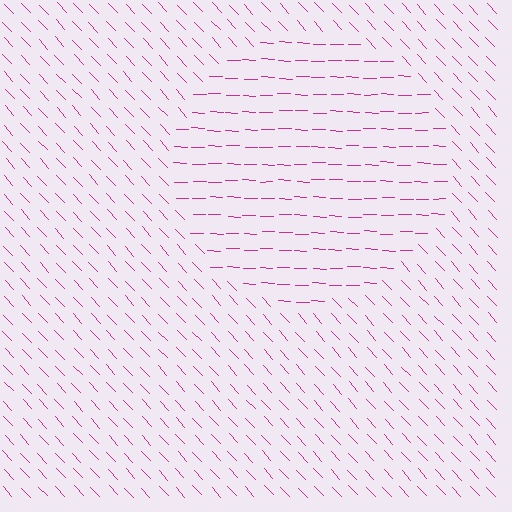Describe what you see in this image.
The image is filled with small magenta line segments. A circle region in the image has lines oriented differently from the surrounding lines, creating a visible texture boundary.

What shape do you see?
I see a circle.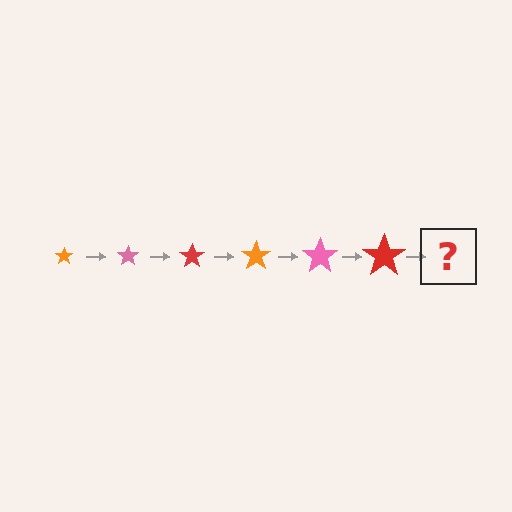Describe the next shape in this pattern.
It should be an orange star, larger than the previous one.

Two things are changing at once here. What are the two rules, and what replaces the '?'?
The two rules are that the star grows larger each step and the color cycles through orange, pink, and red. The '?' should be an orange star, larger than the previous one.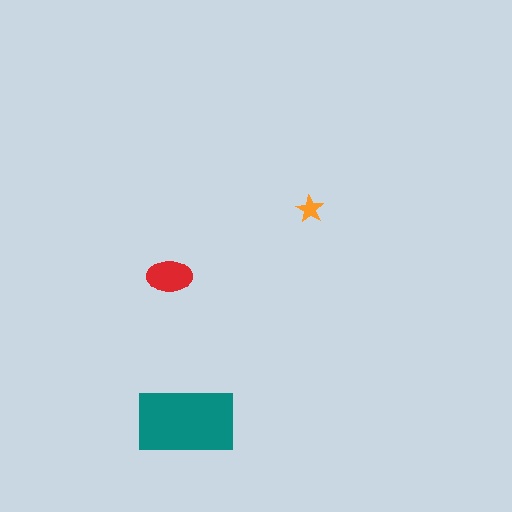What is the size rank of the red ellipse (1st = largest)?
2nd.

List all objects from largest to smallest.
The teal rectangle, the red ellipse, the orange star.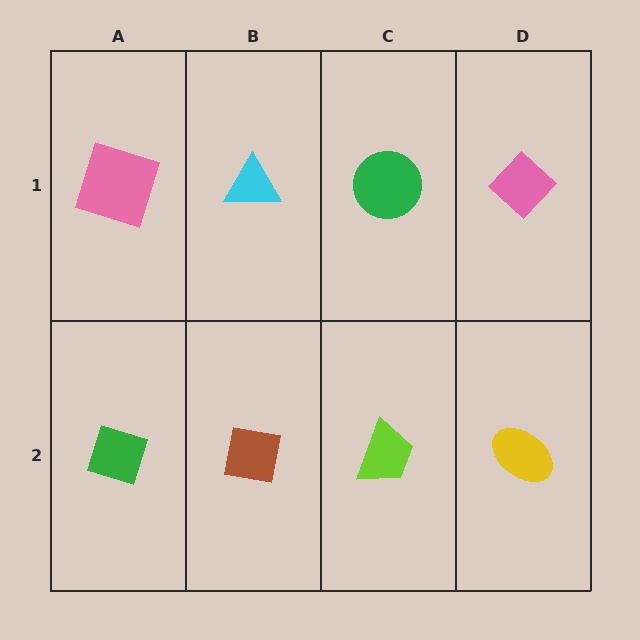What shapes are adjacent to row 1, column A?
A green diamond (row 2, column A), a cyan triangle (row 1, column B).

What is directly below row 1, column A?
A green diamond.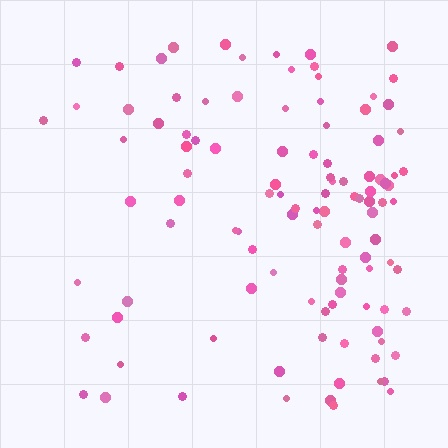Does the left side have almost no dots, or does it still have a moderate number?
Still a moderate number, just noticeably fewer than the right.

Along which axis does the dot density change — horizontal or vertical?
Horizontal.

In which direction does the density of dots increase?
From left to right, with the right side densest.